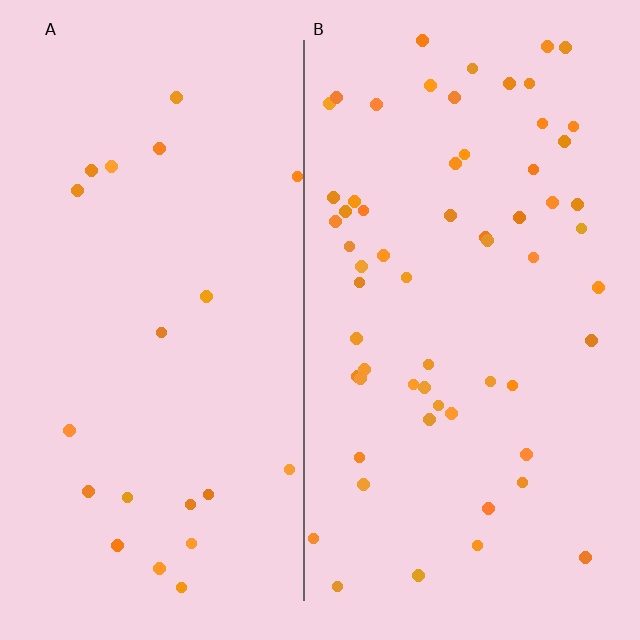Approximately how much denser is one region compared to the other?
Approximately 2.9× — region B over region A.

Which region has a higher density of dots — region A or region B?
B (the right).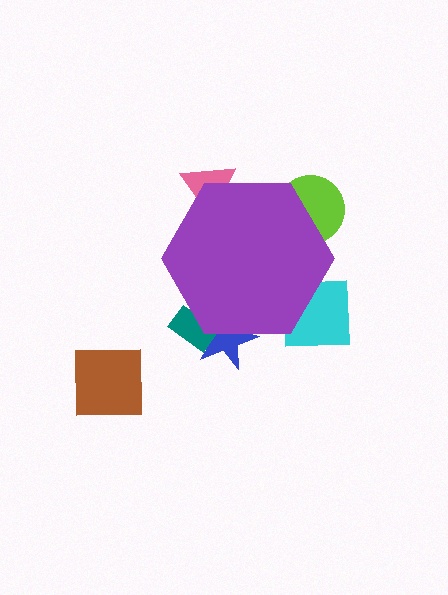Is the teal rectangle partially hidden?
Yes, the teal rectangle is partially hidden behind the purple hexagon.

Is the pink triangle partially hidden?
Yes, the pink triangle is partially hidden behind the purple hexagon.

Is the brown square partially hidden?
No, the brown square is fully visible.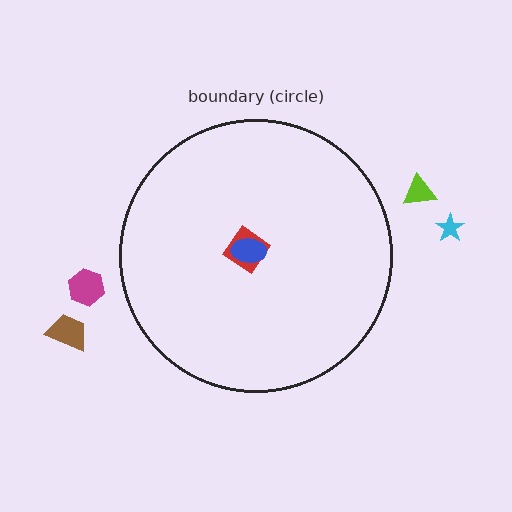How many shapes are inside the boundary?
2 inside, 4 outside.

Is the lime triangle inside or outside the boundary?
Outside.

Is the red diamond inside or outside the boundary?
Inside.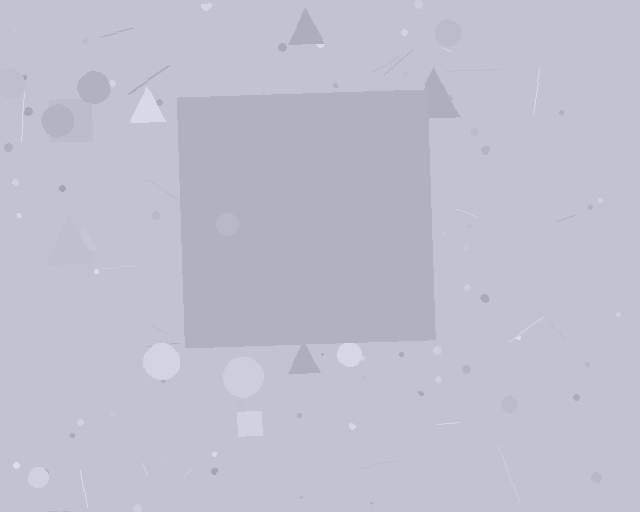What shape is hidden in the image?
A square is hidden in the image.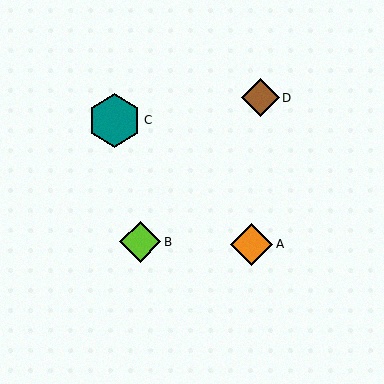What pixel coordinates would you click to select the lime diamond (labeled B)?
Click at (140, 242) to select the lime diamond B.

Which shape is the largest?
The teal hexagon (labeled C) is the largest.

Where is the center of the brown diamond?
The center of the brown diamond is at (260, 98).